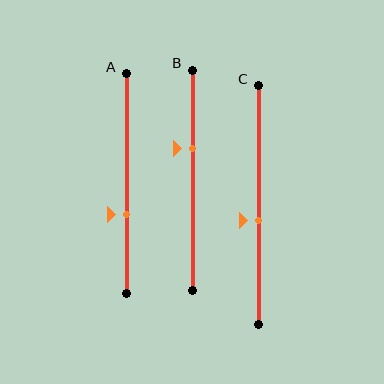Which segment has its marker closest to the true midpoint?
Segment C has its marker closest to the true midpoint.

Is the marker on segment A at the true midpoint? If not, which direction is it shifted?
No, the marker on segment A is shifted downward by about 14% of the segment length.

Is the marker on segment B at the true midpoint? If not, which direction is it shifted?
No, the marker on segment B is shifted upward by about 14% of the segment length.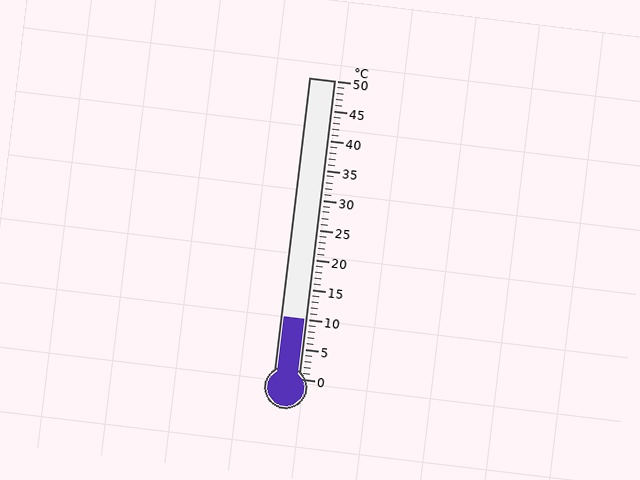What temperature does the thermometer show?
The thermometer shows approximately 10°C.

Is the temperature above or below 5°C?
The temperature is above 5°C.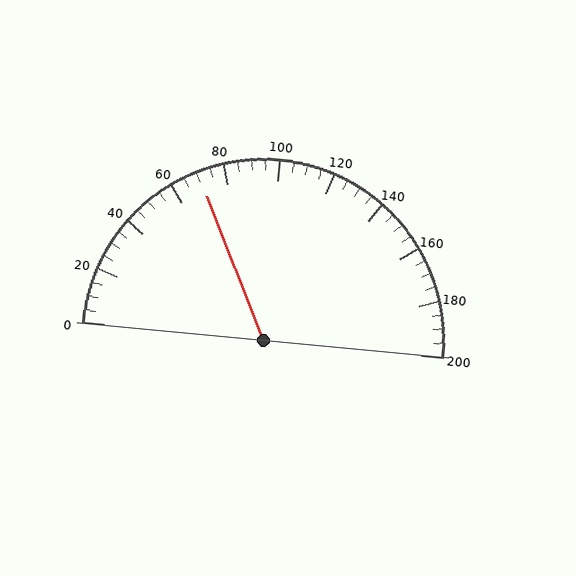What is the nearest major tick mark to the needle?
The nearest major tick mark is 80.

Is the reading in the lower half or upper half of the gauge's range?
The reading is in the lower half of the range (0 to 200).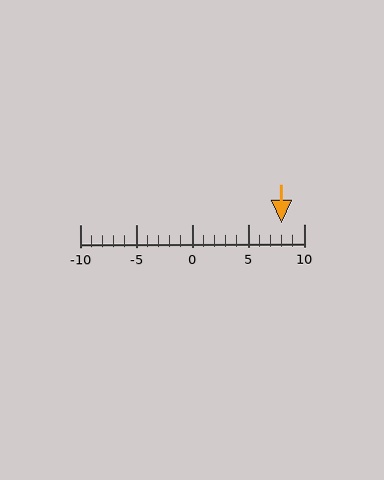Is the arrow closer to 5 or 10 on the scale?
The arrow is closer to 10.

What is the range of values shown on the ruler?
The ruler shows values from -10 to 10.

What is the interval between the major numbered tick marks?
The major tick marks are spaced 5 units apart.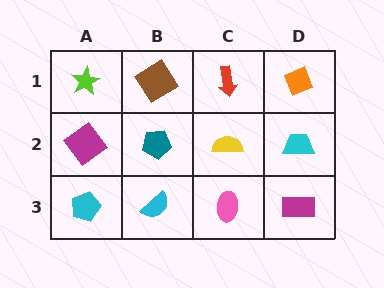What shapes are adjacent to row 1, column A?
A magenta diamond (row 2, column A), a brown diamond (row 1, column B).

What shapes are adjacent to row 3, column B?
A teal pentagon (row 2, column B), a cyan pentagon (row 3, column A), a pink ellipse (row 3, column C).